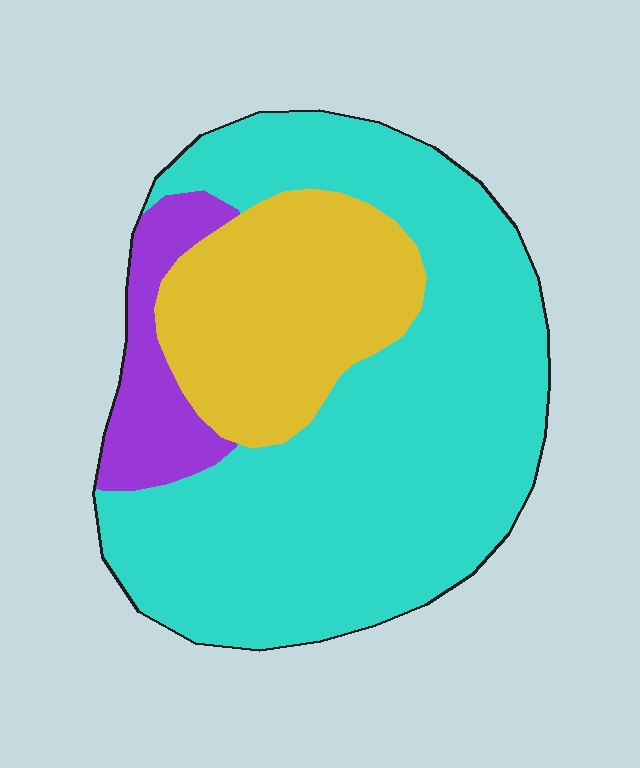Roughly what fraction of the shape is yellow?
Yellow covers around 25% of the shape.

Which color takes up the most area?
Cyan, at roughly 65%.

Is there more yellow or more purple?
Yellow.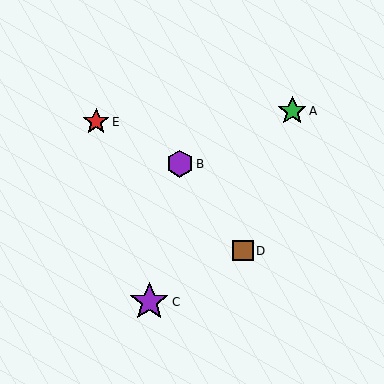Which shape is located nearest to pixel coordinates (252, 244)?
The brown square (labeled D) at (243, 251) is nearest to that location.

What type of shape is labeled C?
Shape C is a purple star.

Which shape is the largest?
The purple star (labeled C) is the largest.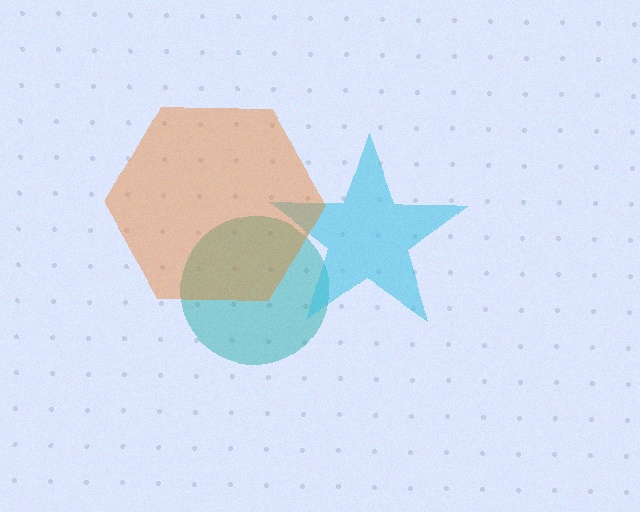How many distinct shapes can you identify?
There are 3 distinct shapes: a teal circle, a cyan star, an orange hexagon.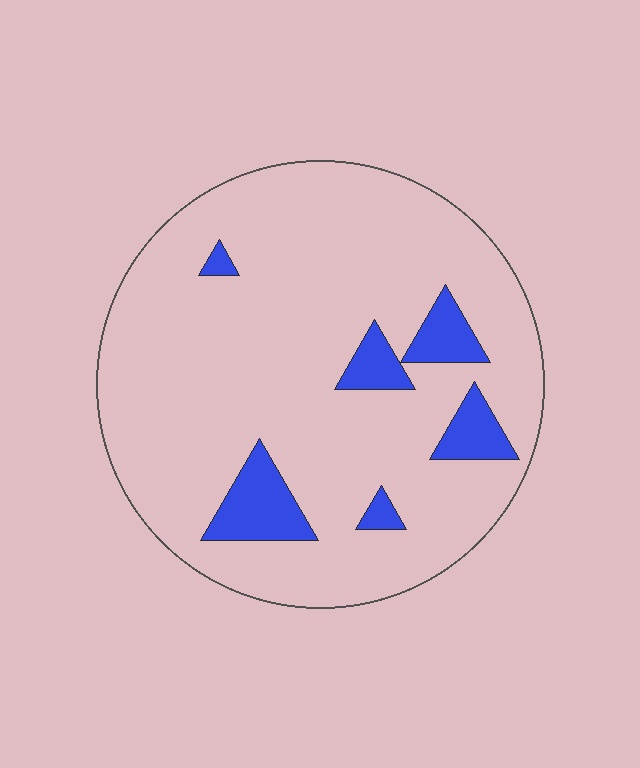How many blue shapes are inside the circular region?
6.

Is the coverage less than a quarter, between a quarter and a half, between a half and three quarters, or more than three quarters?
Less than a quarter.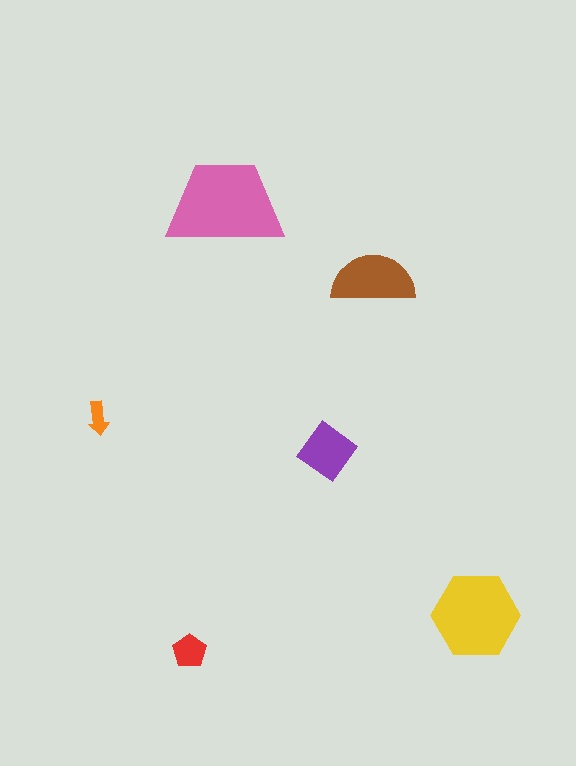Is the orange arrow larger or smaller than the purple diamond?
Smaller.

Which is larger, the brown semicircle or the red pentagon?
The brown semicircle.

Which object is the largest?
The pink trapezoid.